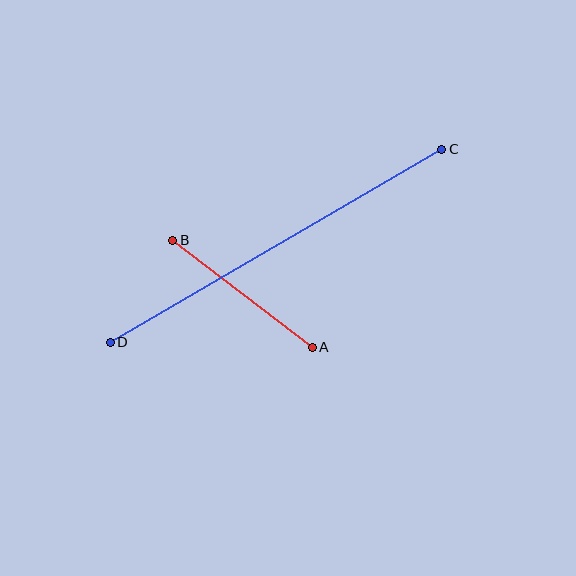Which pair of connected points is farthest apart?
Points C and D are farthest apart.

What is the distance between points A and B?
The distance is approximately 176 pixels.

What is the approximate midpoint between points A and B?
The midpoint is at approximately (243, 294) pixels.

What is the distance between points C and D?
The distance is approximately 384 pixels.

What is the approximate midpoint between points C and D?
The midpoint is at approximately (276, 246) pixels.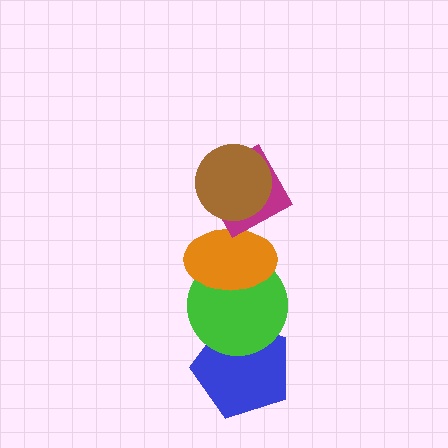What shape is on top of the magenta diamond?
The brown circle is on top of the magenta diamond.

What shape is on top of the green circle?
The orange ellipse is on top of the green circle.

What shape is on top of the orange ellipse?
The magenta diamond is on top of the orange ellipse.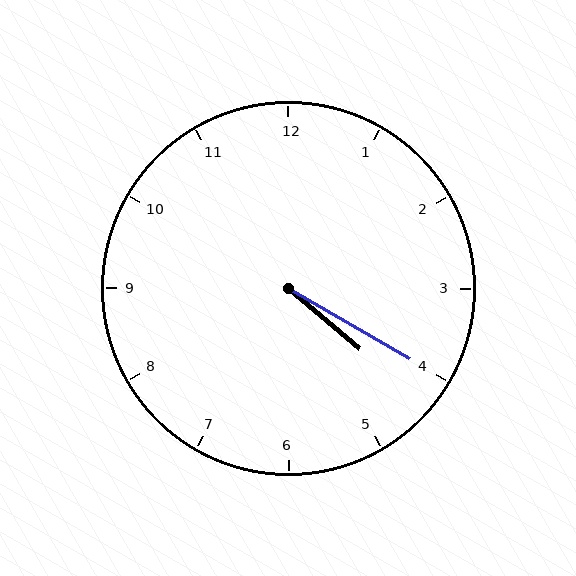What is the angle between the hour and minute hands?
Approximately 10 degrees.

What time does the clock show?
4:20.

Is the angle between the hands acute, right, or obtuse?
It is acute.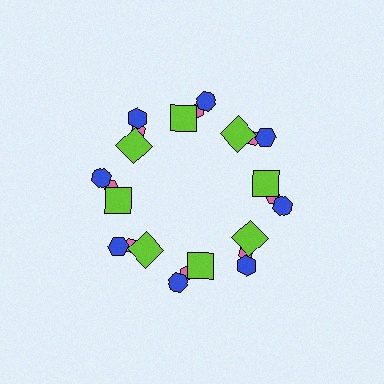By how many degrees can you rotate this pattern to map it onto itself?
The pattern maps onto itself every 45 degrees of rotation.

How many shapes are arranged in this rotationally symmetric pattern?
There are 24 shapes, arranged in 8 groups of 3.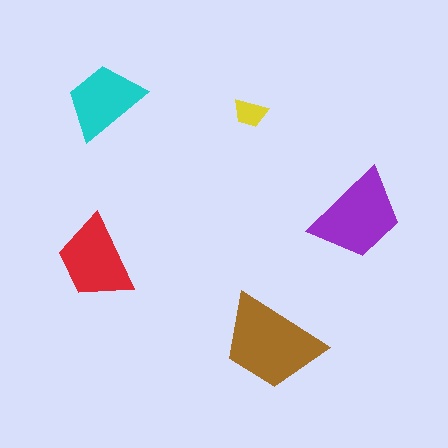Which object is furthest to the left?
The red trapezoid is leftmost.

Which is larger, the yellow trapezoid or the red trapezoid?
The red one.